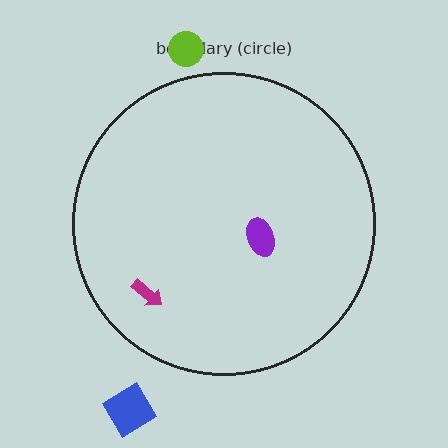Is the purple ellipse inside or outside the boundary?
Inside.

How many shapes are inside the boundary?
2 inside, 2 outside.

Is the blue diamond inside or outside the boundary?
Outside.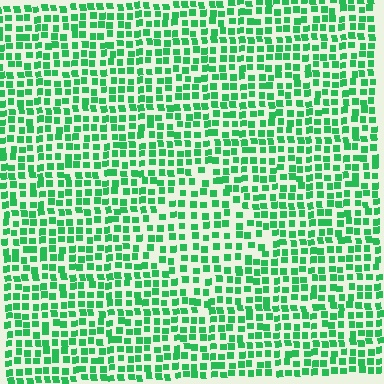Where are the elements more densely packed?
The elements are more densely packed outside the diamond boundary.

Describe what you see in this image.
The image contains small green elements arranged at two different densities. A diamond-shaped region is visible where the elements are less densely packed than the surrounding area.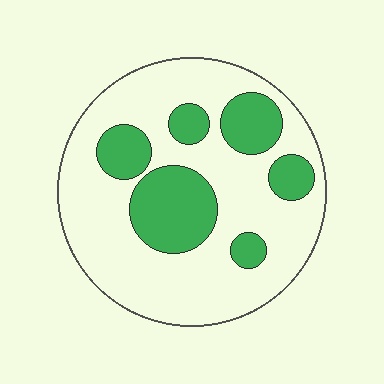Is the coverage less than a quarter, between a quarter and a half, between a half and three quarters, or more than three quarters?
Between a quarter and a half.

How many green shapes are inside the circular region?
6.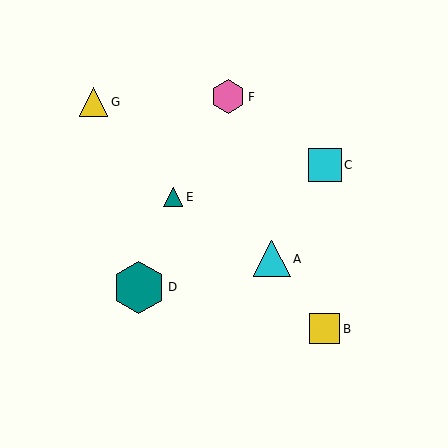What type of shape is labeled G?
Shape G is a yellow triangle.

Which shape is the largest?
The teal hexagon (labeled D) is the largest.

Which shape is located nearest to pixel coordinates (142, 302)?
The teal hexagon (labeled D) at (139, 287) is nearest to that location.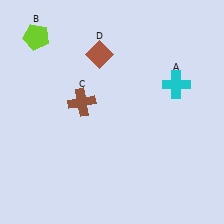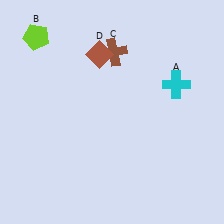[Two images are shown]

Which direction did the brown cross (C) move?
The brown cross (C) moved up.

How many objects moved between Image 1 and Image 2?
1 object moved between the two images.